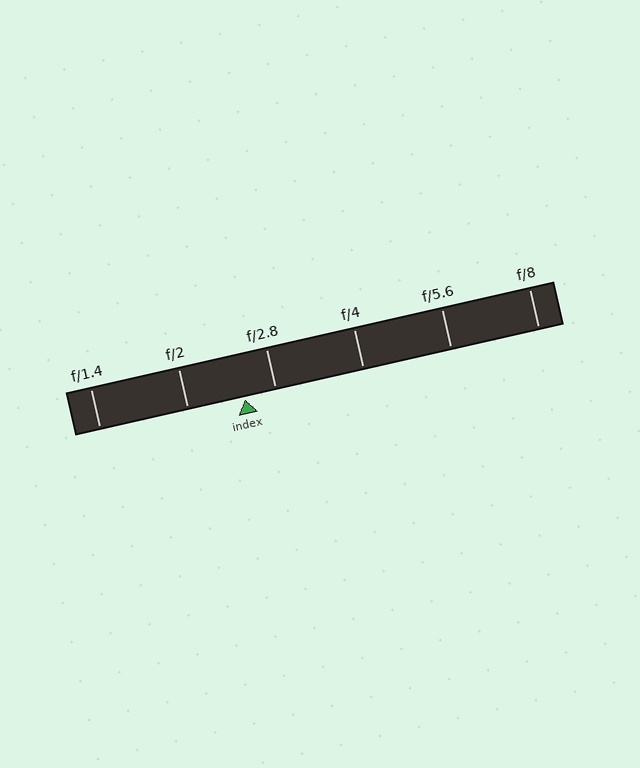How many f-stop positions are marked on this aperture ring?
There are 6 f-stop positions marked.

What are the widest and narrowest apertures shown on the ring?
The widest aperture shown is f/1.4 and the narrowest is f/8.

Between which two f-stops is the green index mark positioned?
The index mark is between f/2 and f/2.8.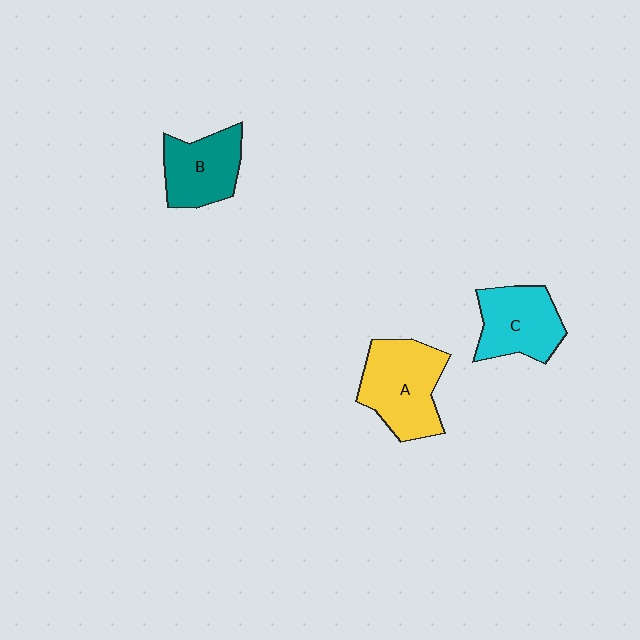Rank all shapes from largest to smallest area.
From largest to smallest: A (yellow), C (cyan), B (teal).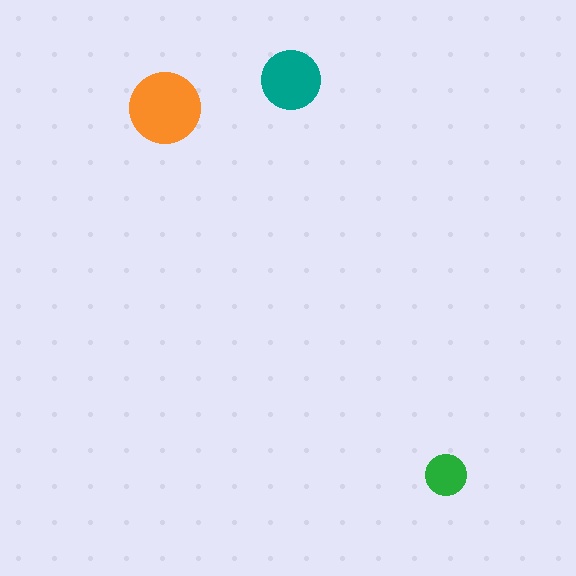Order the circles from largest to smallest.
the orange one, the teal one, the green one.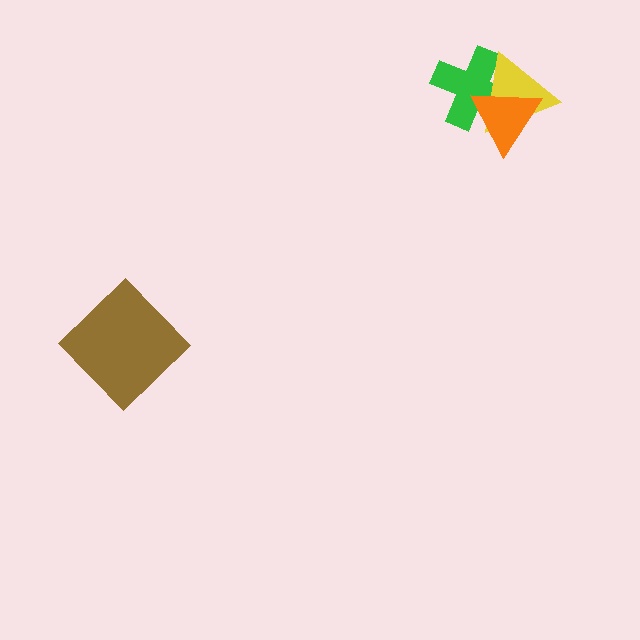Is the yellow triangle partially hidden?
Yes, it is partially covered by another shape.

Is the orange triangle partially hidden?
No, no other shape covers it.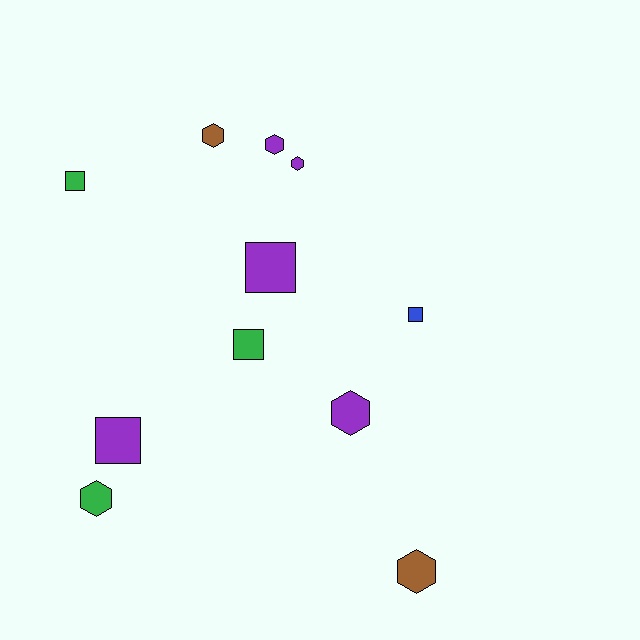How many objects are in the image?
There are 11 objects.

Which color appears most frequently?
Purple, with 5 objects.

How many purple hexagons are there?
There are 3 purple hexagons.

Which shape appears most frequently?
Hexagon, with 6 objects.